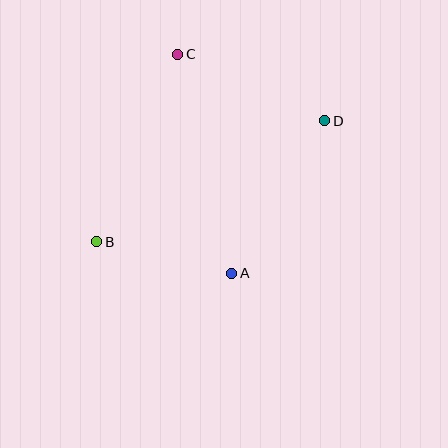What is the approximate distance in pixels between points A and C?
The distance between A and C is approximately 226 pixels.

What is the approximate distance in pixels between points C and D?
The distance between C and D is approximately 161 pixels.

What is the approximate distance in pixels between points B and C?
The distance between B and C is approximately 204 pixels.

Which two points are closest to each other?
Points A and B are closest to each other.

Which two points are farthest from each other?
Points B and D are farthest from each other.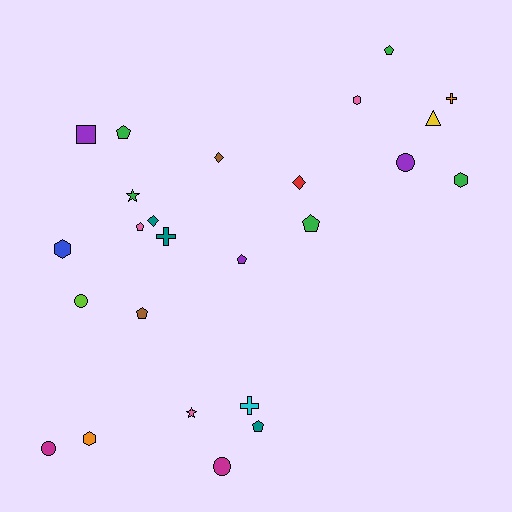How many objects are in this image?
There are 25 objects.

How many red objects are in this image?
There is 1 red object.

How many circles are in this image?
There are 4 circles.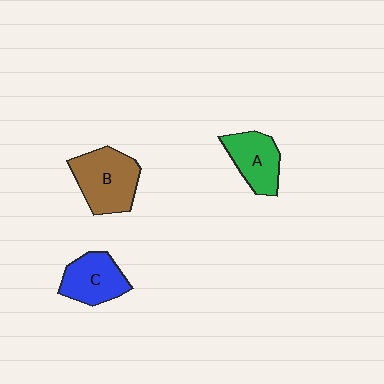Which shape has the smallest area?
Shape A (green).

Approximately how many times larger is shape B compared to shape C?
Approximately 1.3 times.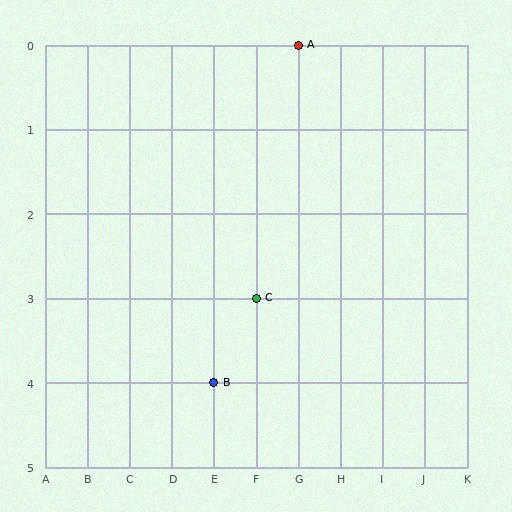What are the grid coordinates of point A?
Point A is at grid coordinates (G, 0).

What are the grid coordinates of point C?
Point C is at grid coordinates (F, 3).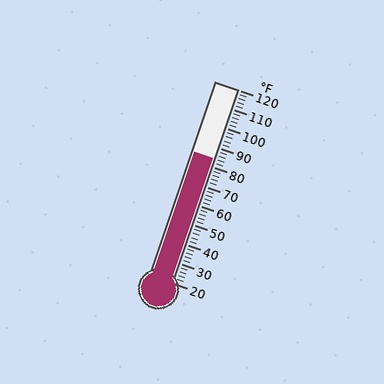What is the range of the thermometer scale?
The thermometer scale ranges from 20°F to 120°F.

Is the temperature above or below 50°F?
The temperature is above 50°F.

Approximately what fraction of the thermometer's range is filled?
The thermometer is filled to approximately 65% of its range.